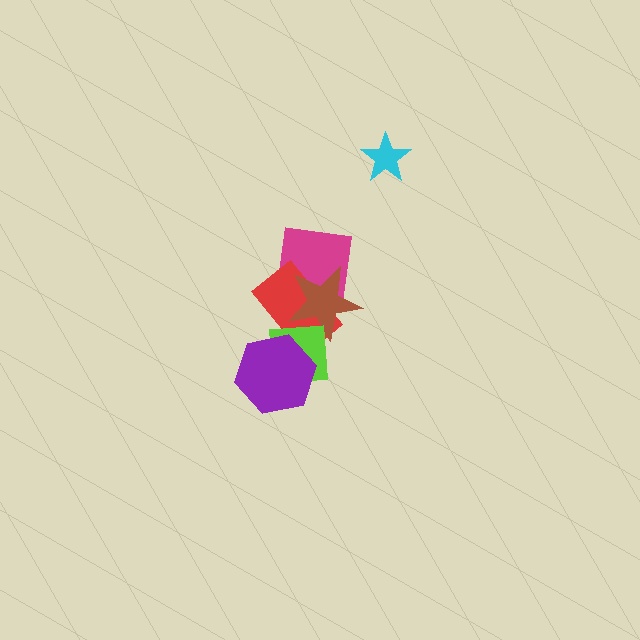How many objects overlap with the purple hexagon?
2 objects overlap with the purple hexagon.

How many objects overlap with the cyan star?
0 objects overlap with the cyan star.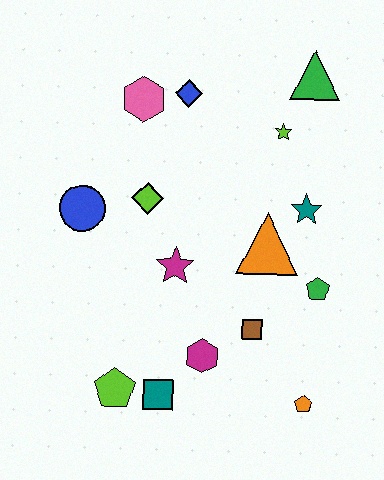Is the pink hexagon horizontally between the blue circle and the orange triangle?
Yes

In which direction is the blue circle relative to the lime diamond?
The blue circle is to the left of the lime diamond.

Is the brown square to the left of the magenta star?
No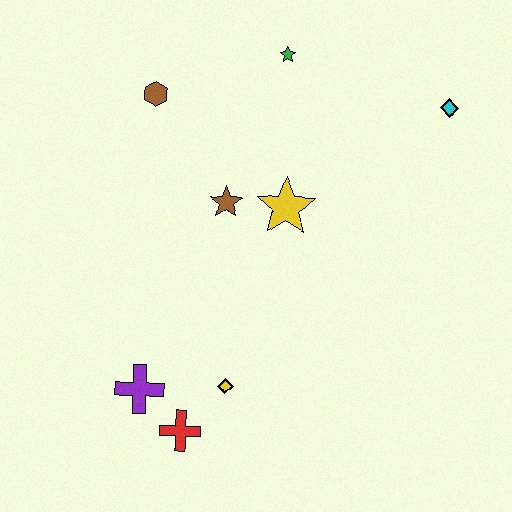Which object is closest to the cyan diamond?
The green star is closest to the cyan diamond.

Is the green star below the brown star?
No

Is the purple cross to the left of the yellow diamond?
Yes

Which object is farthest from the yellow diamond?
The cyan diamond is farthest from the yellow diamond.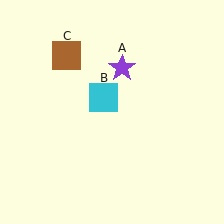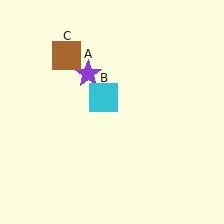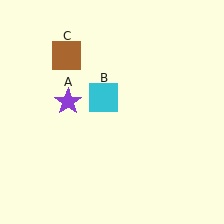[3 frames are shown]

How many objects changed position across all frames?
1 object changed position: purple star (object A).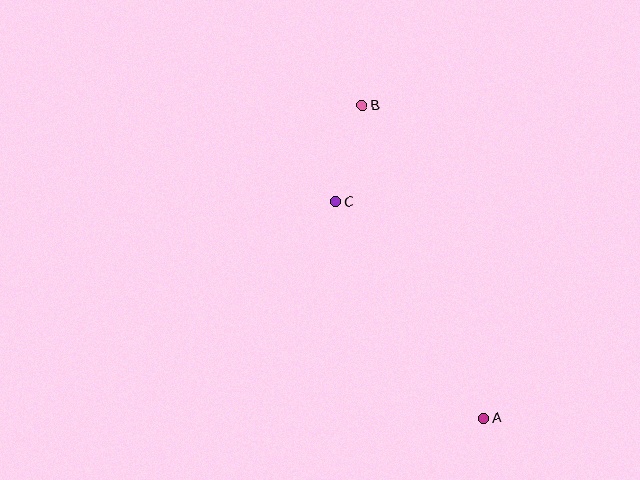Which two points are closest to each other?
Points B and C are closest to each other.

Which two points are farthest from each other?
Points A and B are farthest from each other.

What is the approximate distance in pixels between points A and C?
The distance between A and C is approximately 262 pixels.